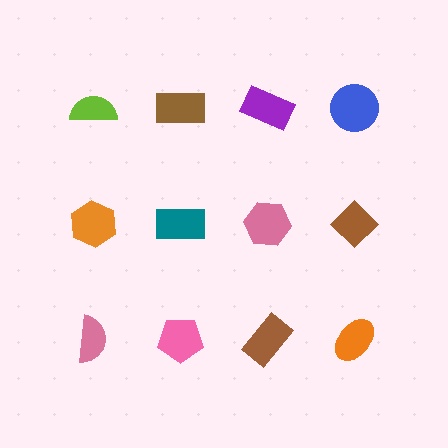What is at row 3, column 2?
A pink pentagon.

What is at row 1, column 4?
A blue circle.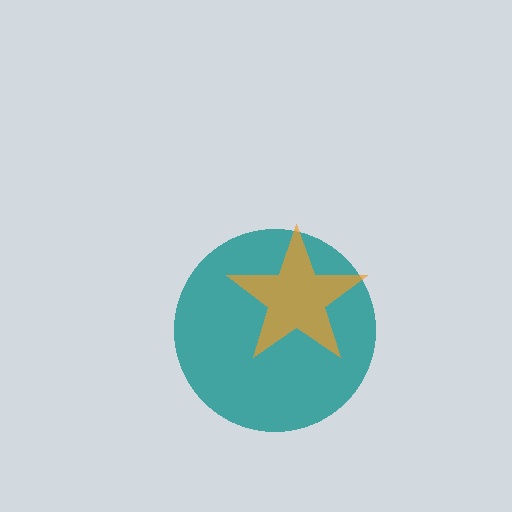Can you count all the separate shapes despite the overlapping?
Yes, there are 2 separate shapes.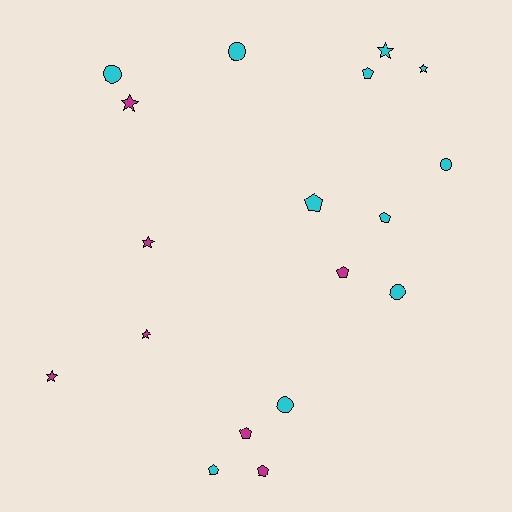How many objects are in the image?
There are 18 objects.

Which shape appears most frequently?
Pentagon, with 7 objects.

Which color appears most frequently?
Cyan, with 11 objects.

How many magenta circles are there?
There are no magenta circles.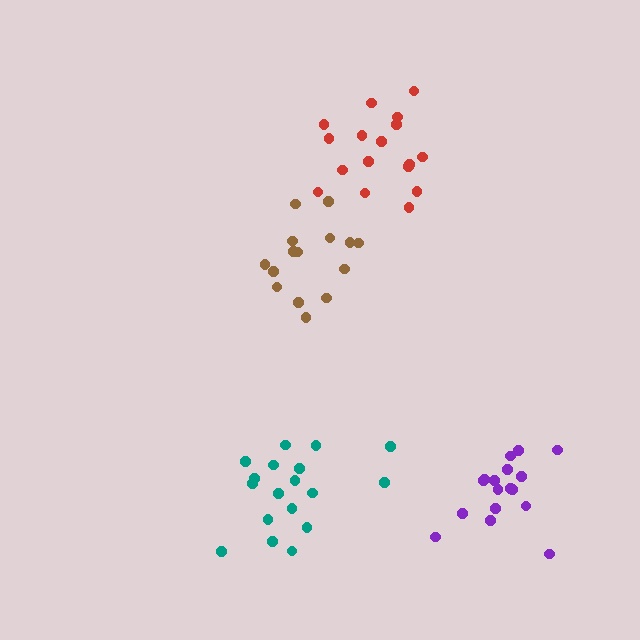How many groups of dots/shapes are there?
There are 4 groups.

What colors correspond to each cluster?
The clusters are colored: brown, purple, teal, red.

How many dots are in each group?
Group 1: 15 dots, Group 2: 17 dots, Group 3: 18 dots, Group 4: 17 dots (67 total).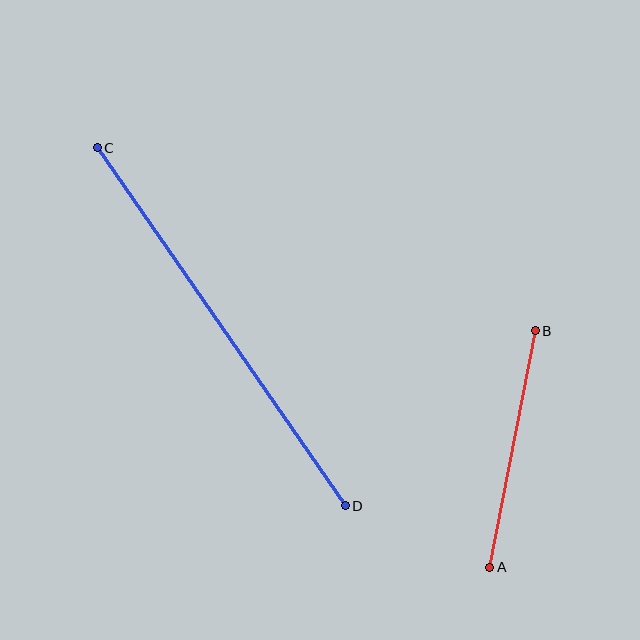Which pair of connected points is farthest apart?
Points C and D are farthest apart.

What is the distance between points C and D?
The distance is approximately 436 pixels.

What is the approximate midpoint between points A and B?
The midpoint is at approximately (512, 449) pixels.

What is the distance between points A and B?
The distance is approximately 241 pixels.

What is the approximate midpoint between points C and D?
The midpoint is at approximately (221, 327) pixels.